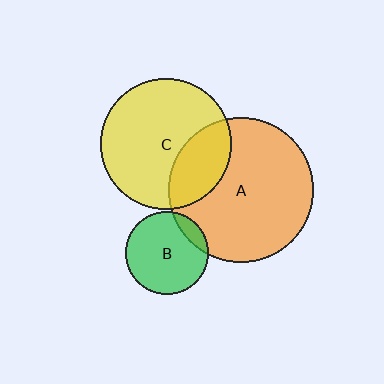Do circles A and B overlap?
Yes.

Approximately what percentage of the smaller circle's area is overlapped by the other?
Approximately 10%.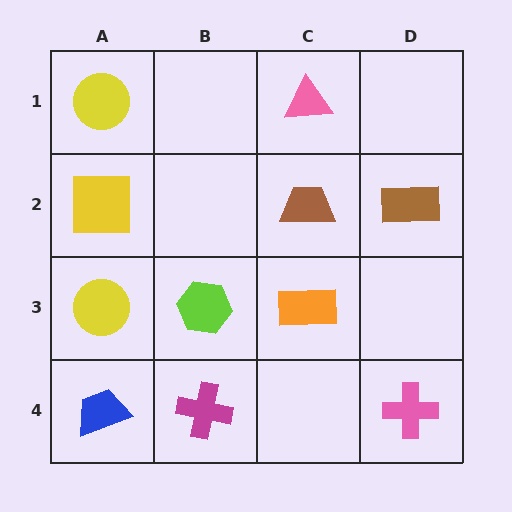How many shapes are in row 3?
3 shapes.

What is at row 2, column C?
A brown trapezoid.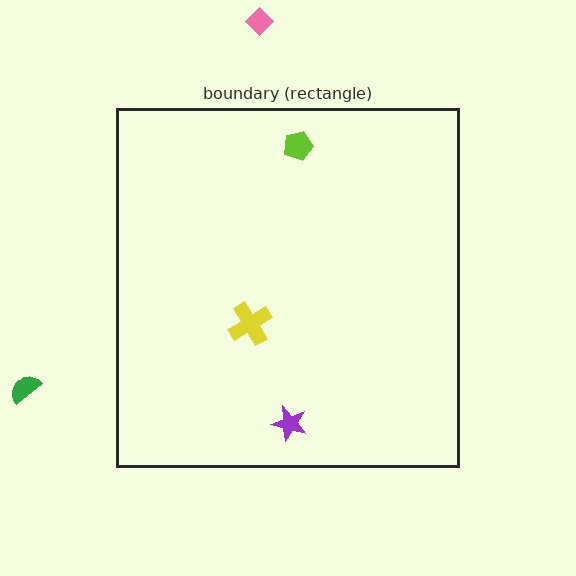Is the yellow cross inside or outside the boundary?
Inside.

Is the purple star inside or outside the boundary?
Inside.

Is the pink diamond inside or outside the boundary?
Outside.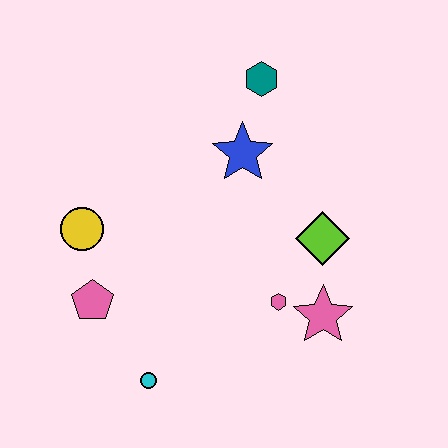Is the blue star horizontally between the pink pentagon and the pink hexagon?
Yes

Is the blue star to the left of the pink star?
Yes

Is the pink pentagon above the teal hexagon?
No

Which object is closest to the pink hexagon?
The pink star is closest to the pink hexagon.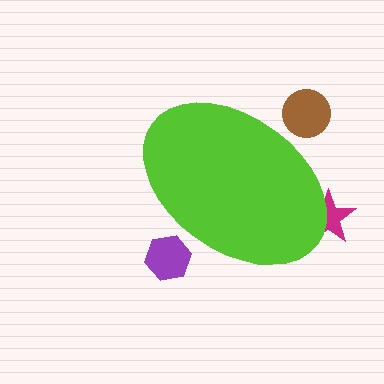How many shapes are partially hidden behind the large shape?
3 shapes are partially hidden.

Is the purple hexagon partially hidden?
Yes, the purple hexagon is partially hidden behind the lime ellipse.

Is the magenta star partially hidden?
Yes, the magenta star is partially hidden behind the lime ellipse.